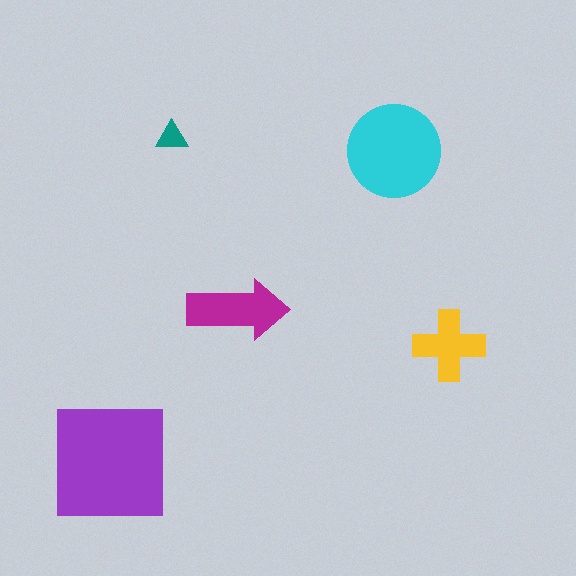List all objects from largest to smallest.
The purple square, the cyan circle, the magenta arrow, the yellow cross, the teal triangle.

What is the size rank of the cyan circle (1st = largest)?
2nd.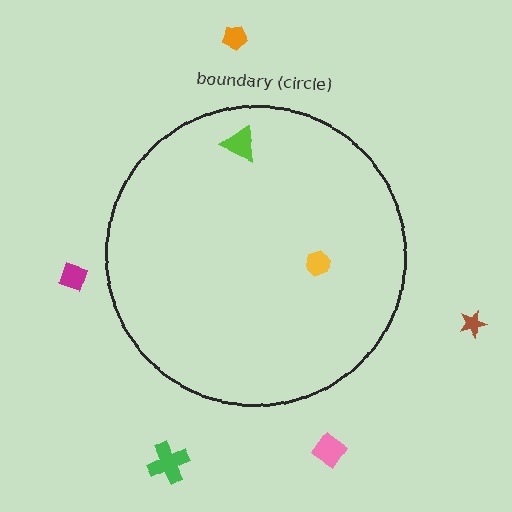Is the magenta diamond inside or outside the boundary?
Outside.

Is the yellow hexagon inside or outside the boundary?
Inside.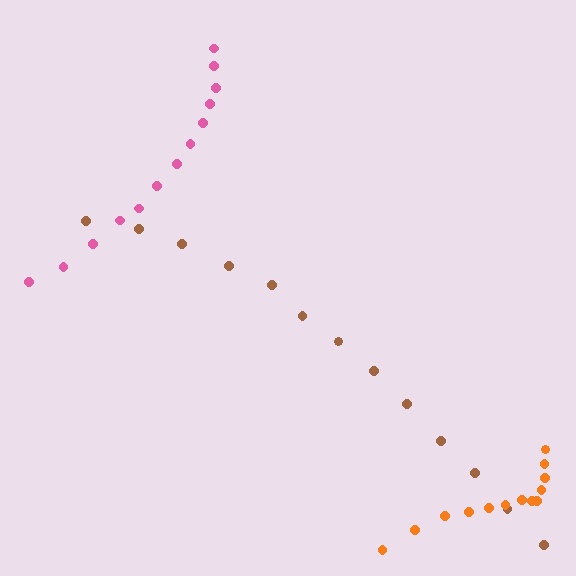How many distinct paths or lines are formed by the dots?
There are 3 distinct paths.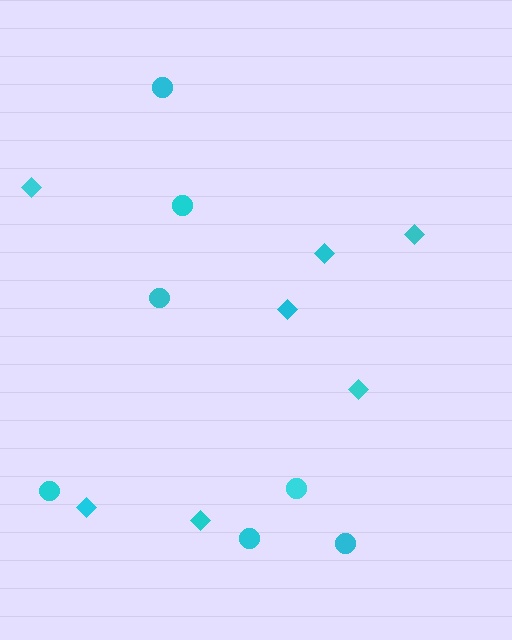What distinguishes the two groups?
There are 2 groups: one group of diamonds (7) and one group of circles (7).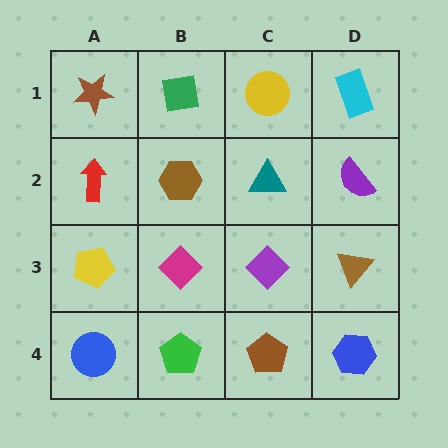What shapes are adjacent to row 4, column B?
A magenta diamond (row 3, column B), a blue circle (row 4, column A), a brown pentagon (row 4, column C).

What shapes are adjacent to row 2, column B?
A green square (row 1, column B), a magenta diamond (row 3, column B), a red arrow (row 2, column A), a teal triangle (row 2, column C).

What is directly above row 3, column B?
A brown hexagon.